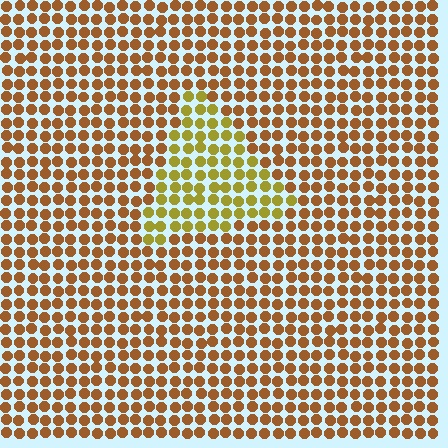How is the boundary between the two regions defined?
The boundary is defined purely by a slight shift in hue (about 33 degrees). Spacing, size, and orientation are identical on both sides.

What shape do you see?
I see a triangle.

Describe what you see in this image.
The image is filled with small brown elements in a uniform arrangement. A triangle-shaped region is visible where the elements are tinted to a slightly different hue, forming a subtle color boundary.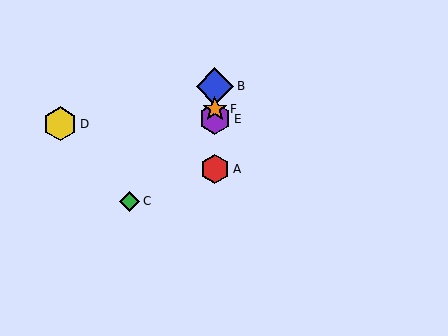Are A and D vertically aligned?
No, A is at x≈215 and D is at x≈60.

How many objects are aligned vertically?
4 objects (A, B, E, F) are aligned vertically.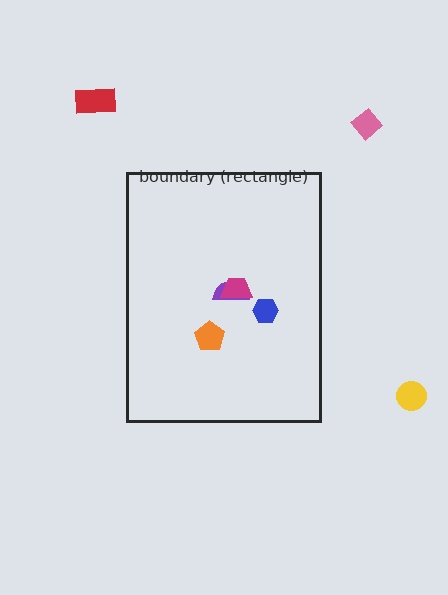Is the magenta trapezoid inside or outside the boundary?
Inside.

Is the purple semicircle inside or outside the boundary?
Inside.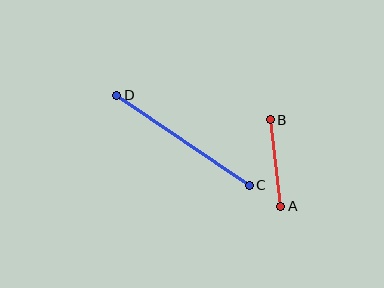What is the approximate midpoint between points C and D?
The midpoint is at approximately (183, 140) pixels.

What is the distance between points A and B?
The distance is approximately 87 pixels.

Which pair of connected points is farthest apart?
Points C and D are farthest apart.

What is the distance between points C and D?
The distance is approximately 160 pixels.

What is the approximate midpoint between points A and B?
The midpoint is at approximately (275, 163) pixels.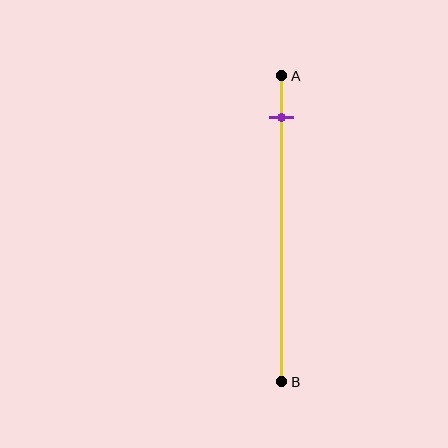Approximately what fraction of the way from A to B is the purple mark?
The purple mark is approximately 15% of the way from A to B.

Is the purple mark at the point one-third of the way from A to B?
No, the mark is at about 15% from A, not at the 33% one-third point.